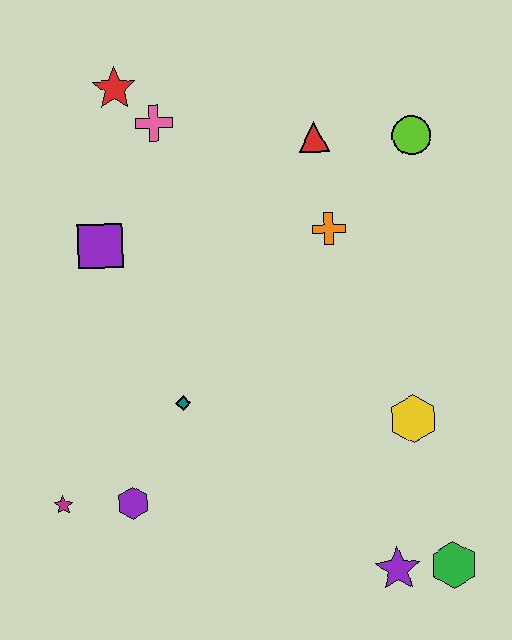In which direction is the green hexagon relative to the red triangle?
The green hexagon is below the red triangle.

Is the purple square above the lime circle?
No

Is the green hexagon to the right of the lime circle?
Yes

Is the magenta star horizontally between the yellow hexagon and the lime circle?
No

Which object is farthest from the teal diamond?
The lime circle is farthest from the teal diamond.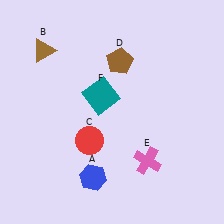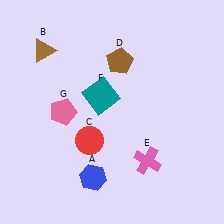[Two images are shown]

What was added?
A pink pentagon (G) was added in Image 2.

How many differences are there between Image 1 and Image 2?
There is 1 difference between the two images.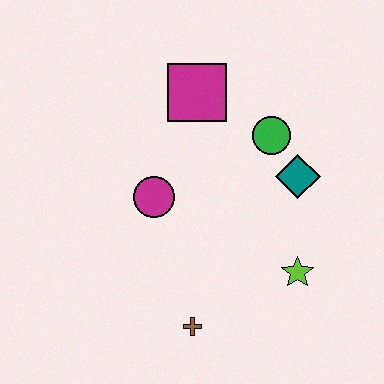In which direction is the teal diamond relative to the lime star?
The teal diamond is above the lime star.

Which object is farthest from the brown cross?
The magenta square is farthest from the brown cross.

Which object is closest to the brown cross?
The lime star is closest to the brown cross.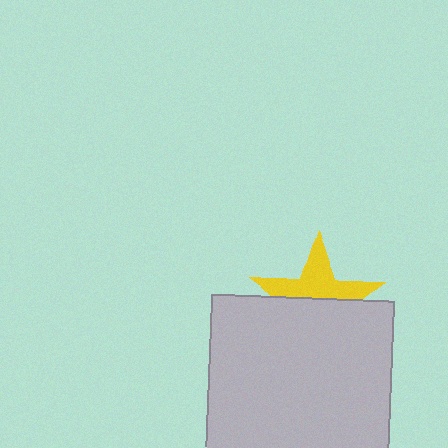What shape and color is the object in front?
The object in front is a light gray square.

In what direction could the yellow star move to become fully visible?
The yellow star could move up. That would shift it out from behind the light gray square entirely.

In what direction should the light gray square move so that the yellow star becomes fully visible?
The light gray square should move down. That is the shortest direction to clear the overlap and leave the yellow star fully visible.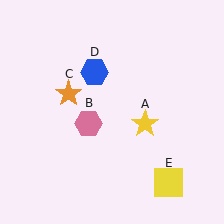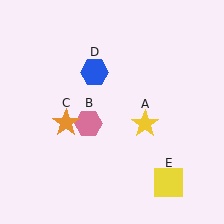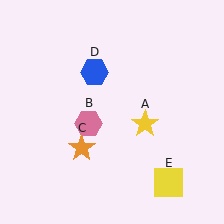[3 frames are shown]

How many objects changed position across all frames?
1 object changed position: orange star (object C).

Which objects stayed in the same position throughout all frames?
Yellow star (object A) and pink hexagon (object B) and blue hexagon (object D) and yellow square (object E) remained stationary.